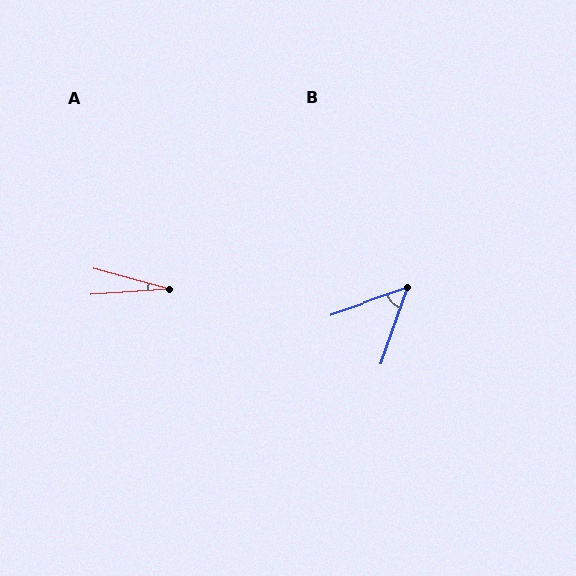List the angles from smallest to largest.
A (20°), B (52°).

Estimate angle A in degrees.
Approximately 20 degrees.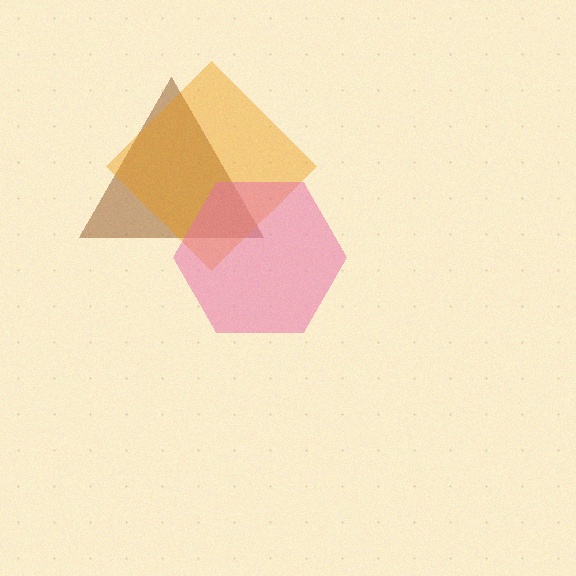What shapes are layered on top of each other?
The layered shapes are: a brown triangle, an orange diamond, a pink hexagon.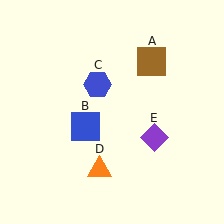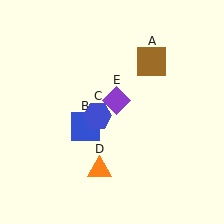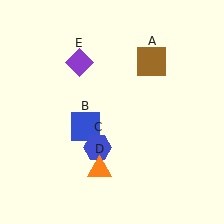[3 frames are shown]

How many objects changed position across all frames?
2 objects changed position: blue hexagon (object C), purple diamond (object E).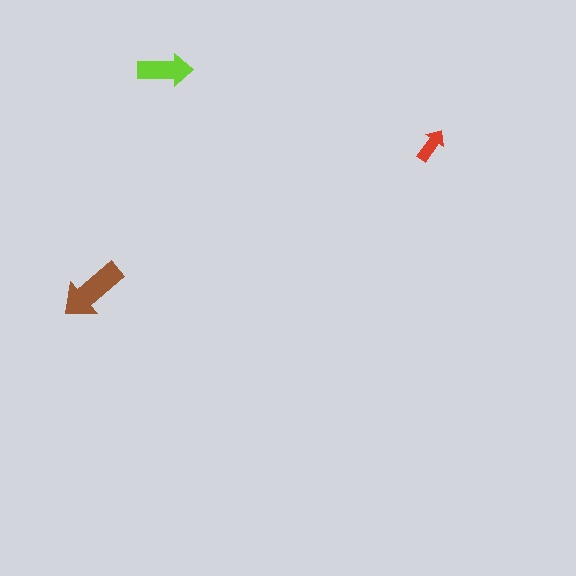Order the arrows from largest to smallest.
the brown one, the lime one, the red one.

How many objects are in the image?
There are 3 objects in the image.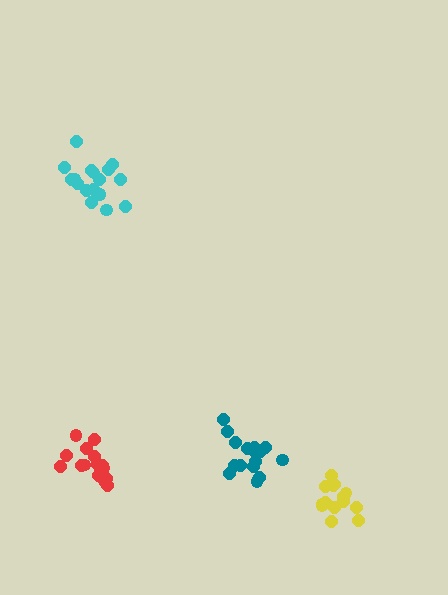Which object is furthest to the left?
The cyan cluster is leftmost.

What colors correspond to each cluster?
The clusters are colored: yellow, teal, cyan, red.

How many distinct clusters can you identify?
There are 4 distinct clusters.